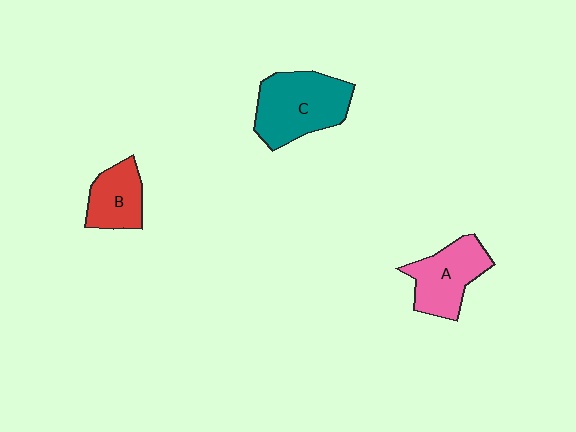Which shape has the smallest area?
Shape B (red).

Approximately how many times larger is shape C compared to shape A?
Approximately 1.3 times.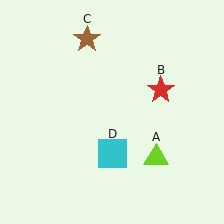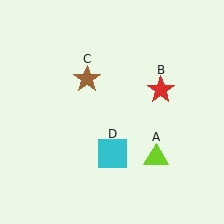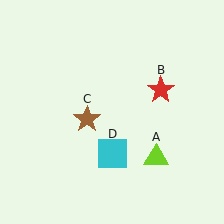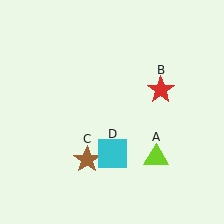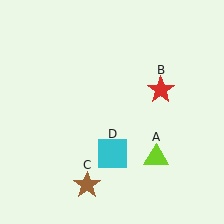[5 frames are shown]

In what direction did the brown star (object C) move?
The brown star (object C) moved down.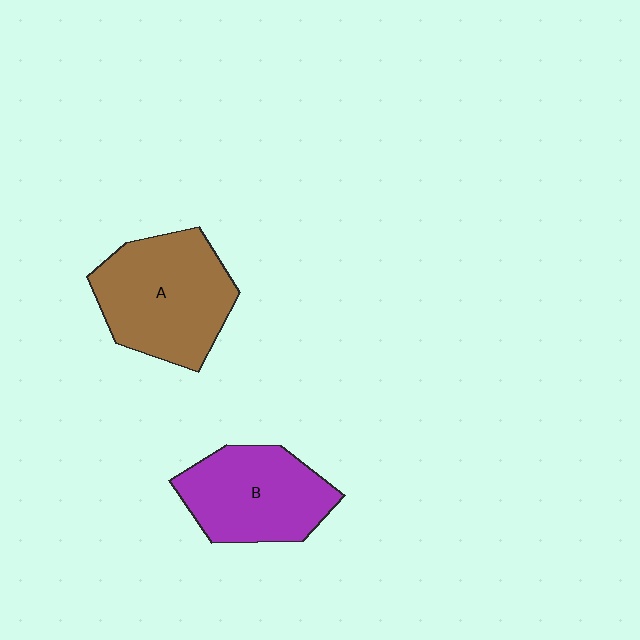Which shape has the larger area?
Shape A (brown).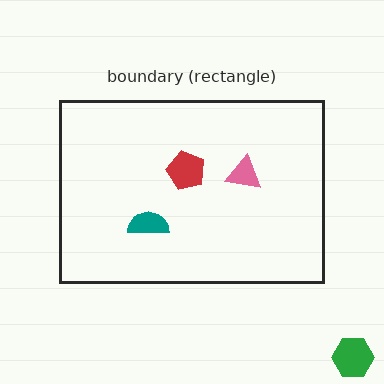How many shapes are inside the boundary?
3 inside, 1 outside.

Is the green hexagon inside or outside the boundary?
Outside.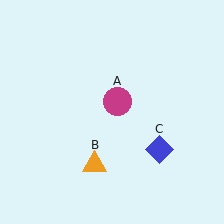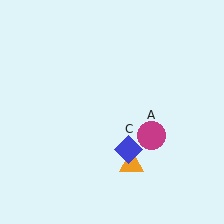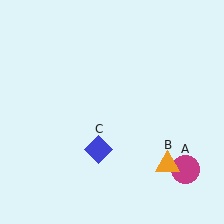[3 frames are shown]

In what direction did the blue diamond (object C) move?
The blue diamond (object C) moved left.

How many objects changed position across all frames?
3 objects changed position: magenta circle (object A), orange triangle (object B), blue diamond (object C).